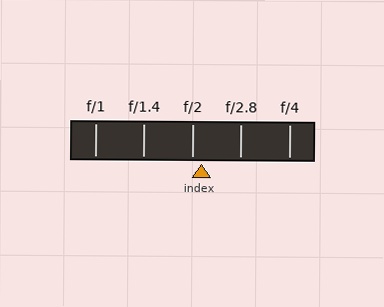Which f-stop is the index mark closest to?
The index mark is closest to f/2.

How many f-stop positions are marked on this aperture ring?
There are 5 f-stop positions marked.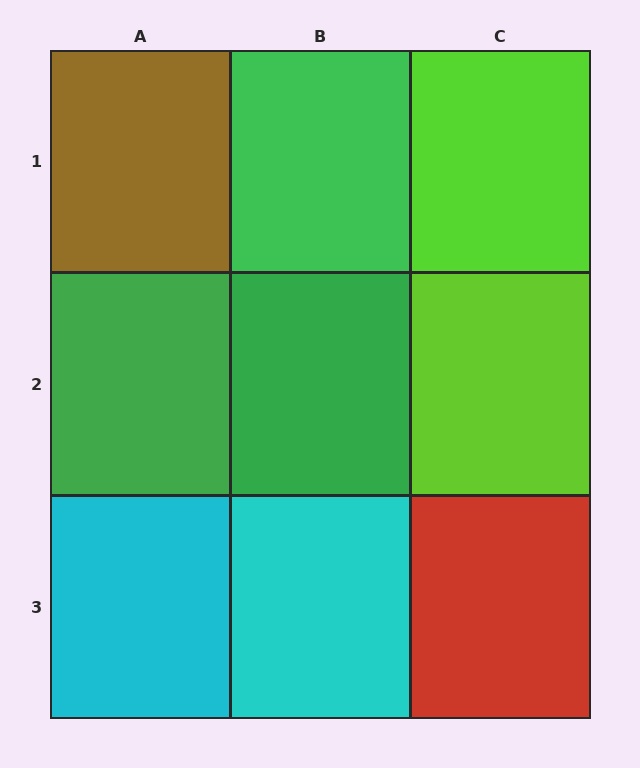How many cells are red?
1 cell is red.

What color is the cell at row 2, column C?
Lime.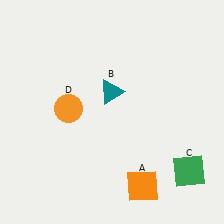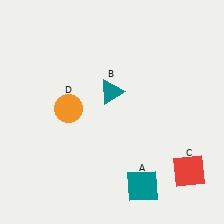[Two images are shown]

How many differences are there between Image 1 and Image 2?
There are 2 differences between the two images.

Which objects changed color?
A changed from orange to teal. C changed from green to red.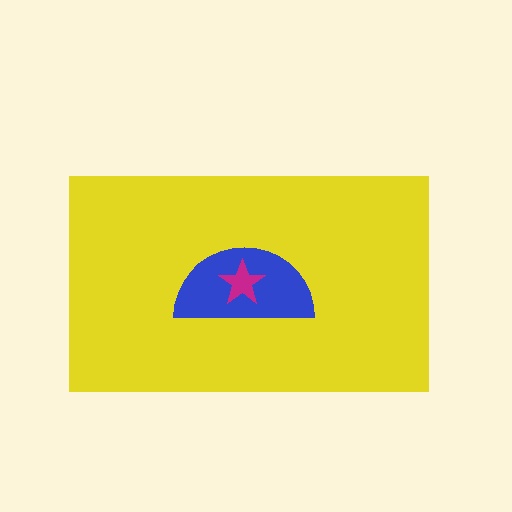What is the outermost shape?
The yellow rectangle.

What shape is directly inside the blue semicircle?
The magenta star.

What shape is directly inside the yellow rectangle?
The blue semicircle.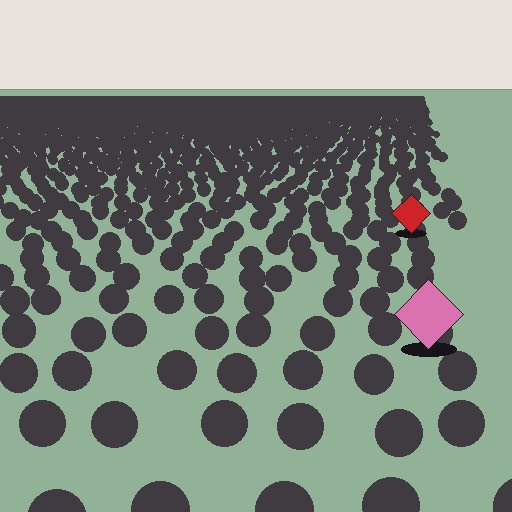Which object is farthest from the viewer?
The red diamond is farthest from the viewer. It appears smaller and the ground texture around it is denser.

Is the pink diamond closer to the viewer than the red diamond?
Yes. The pink diamond is closer — you can tell from the texture gradient: the ground texture is coarser near it.